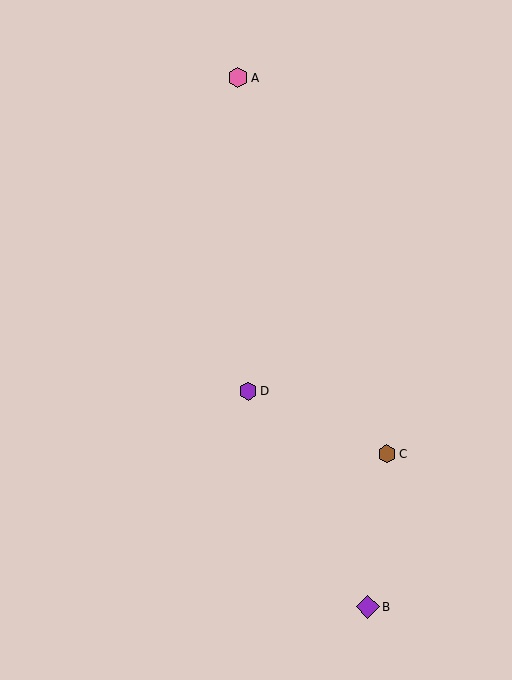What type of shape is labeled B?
Shape B is a purple diamond.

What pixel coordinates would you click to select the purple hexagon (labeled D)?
Click at (248, 391) to select the purple hexagon D.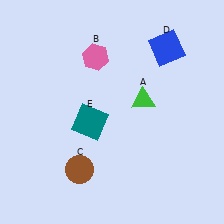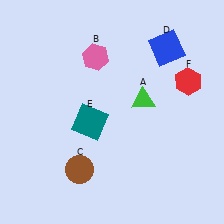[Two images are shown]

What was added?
A red hexagon (F) was added in Image 2.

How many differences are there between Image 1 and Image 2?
There is 1 difference between the two images.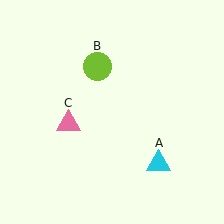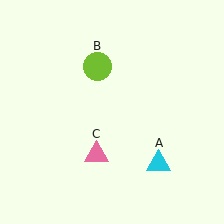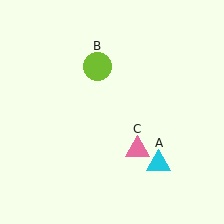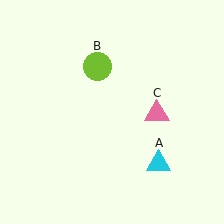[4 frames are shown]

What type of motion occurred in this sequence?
The pink triangle (object C) rotated counterclockwise around the center of the scene.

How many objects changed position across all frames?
1 object changed position: pink triangle (object C).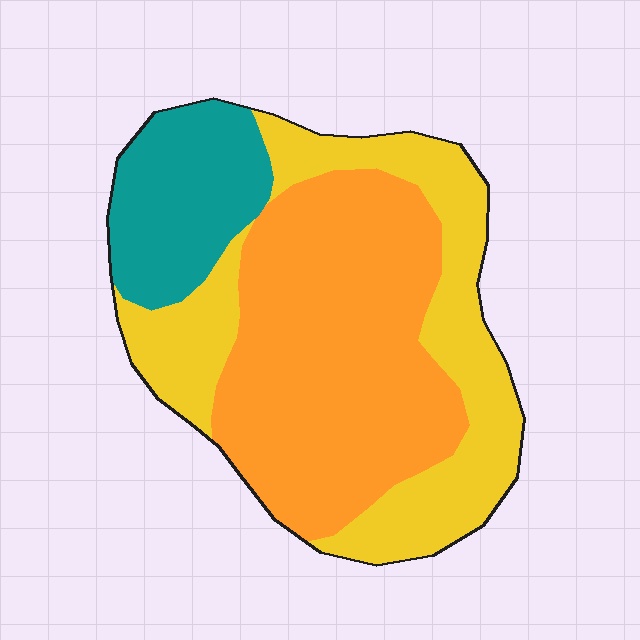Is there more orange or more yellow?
Orange.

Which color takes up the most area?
Orange, at roughly 45%.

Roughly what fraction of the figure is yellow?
Yellow covers 35% of the figure.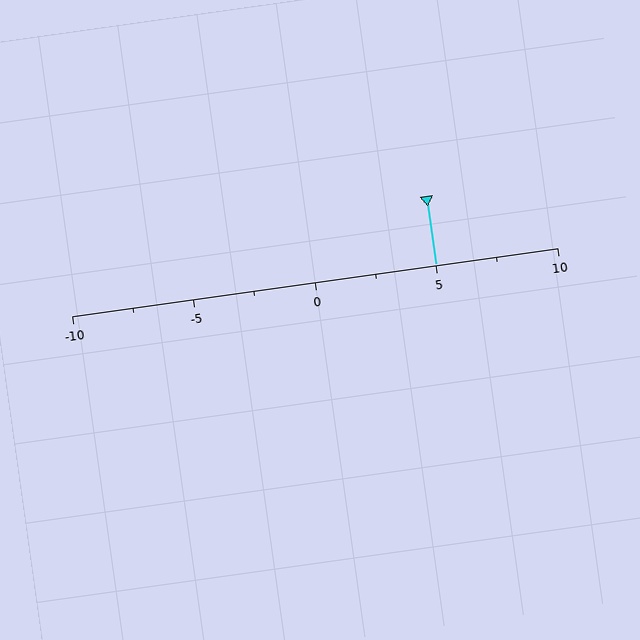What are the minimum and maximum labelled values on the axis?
The axis runs from -10 to 10.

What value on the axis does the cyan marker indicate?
The marker indicates approximately 5.